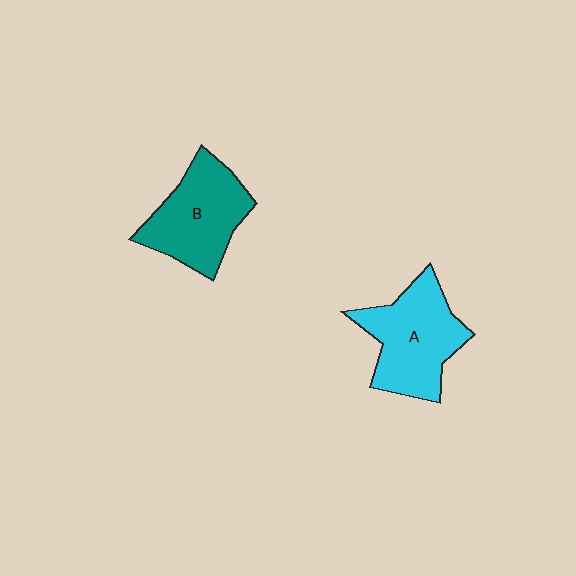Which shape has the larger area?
Shape A (cyan).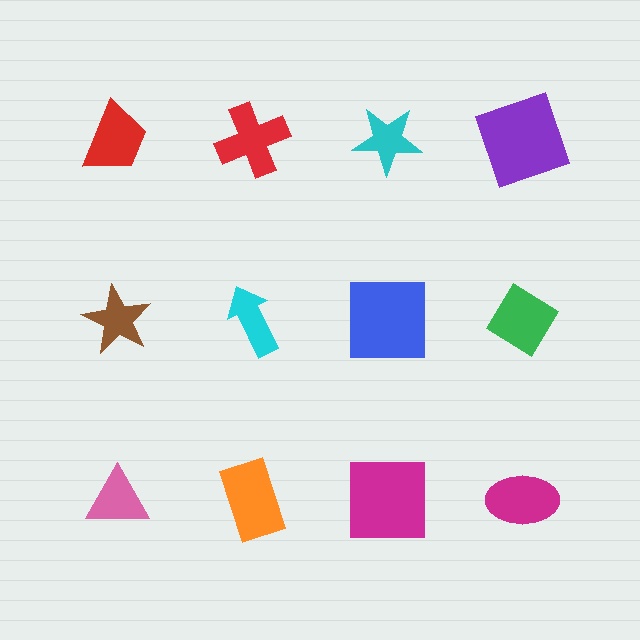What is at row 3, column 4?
A magenta ellipse.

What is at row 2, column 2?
A cyan arrow.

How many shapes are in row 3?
4 shapes.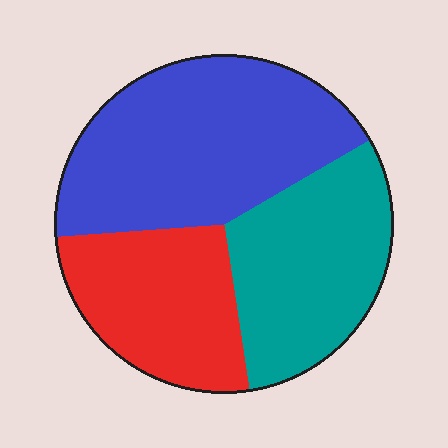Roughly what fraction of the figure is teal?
Teal takes up about one third (1/3) of the figure.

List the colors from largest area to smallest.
From largest to smallest: blue, teal, red.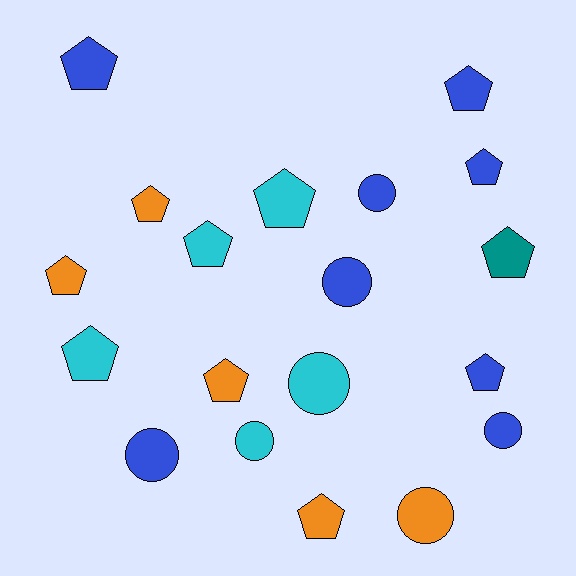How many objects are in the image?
There are 19 objects.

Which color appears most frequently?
Blue, with 8 objects.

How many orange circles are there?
There is 1 orange circle.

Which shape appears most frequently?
Pentagon, with 12 objects.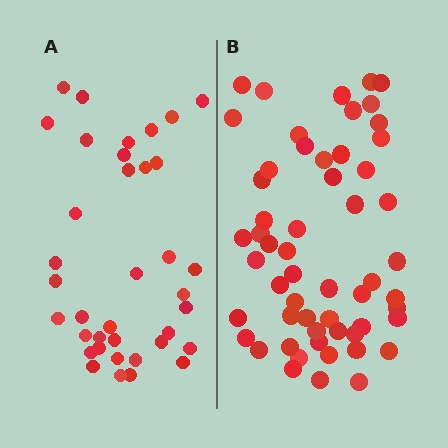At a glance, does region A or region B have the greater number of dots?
Region B (the right region) has more dots.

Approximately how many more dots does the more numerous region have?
Region B has approximately 20 more dots than region A.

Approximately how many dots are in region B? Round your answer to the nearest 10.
About 60 dots. (The exact count is 56, which rounds to 60.)